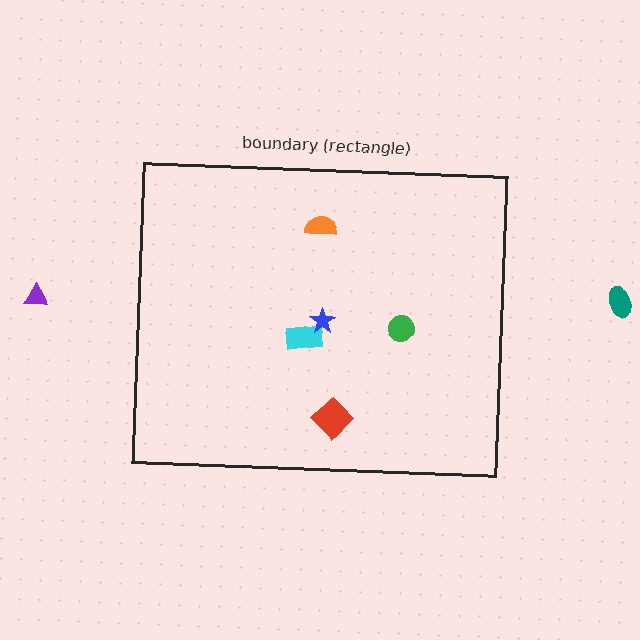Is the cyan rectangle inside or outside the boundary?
Inside.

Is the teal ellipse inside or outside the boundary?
Outside.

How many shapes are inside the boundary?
5 inside, 2 outside.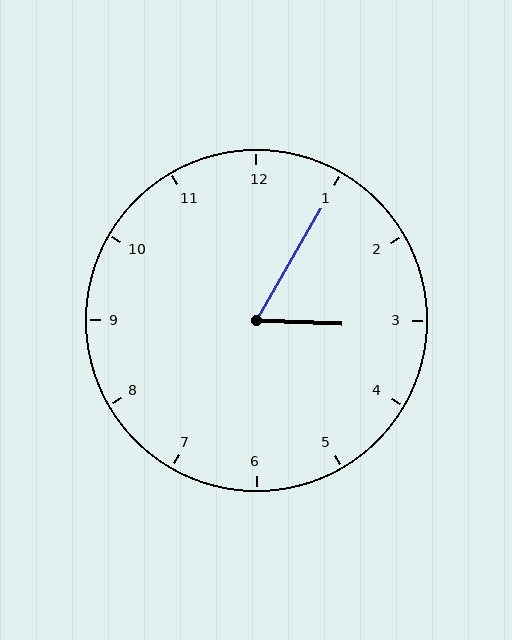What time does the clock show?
3:05.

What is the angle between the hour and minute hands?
Approximately 62 degrees.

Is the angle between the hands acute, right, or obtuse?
It is acute.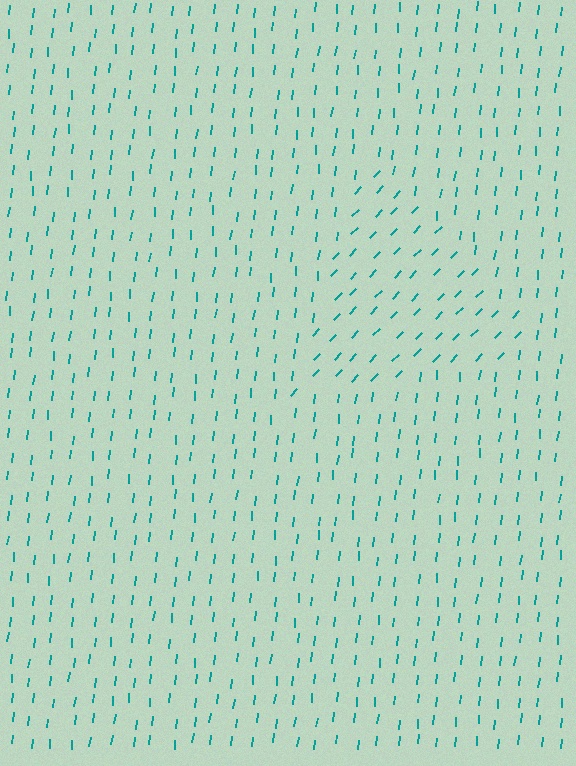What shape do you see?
I see a triangle.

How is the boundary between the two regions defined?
The boundary is defined purely by a change in line orientation (approximately 38 degrees difference). All lines are the same color and thickness.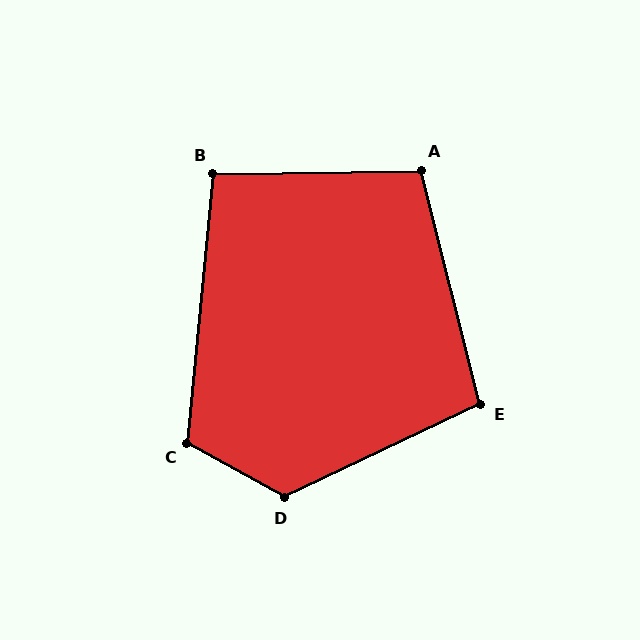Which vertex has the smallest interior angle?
B, at approximately 97 degrees.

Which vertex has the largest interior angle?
D, at approximately 125 degrees.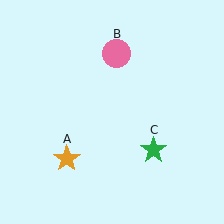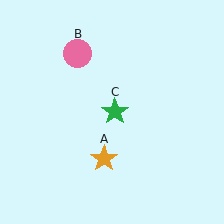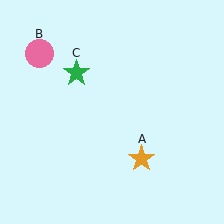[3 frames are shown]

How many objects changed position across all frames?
3 objects changed position: orange star (object A), pink circle (object B), green star (object C).